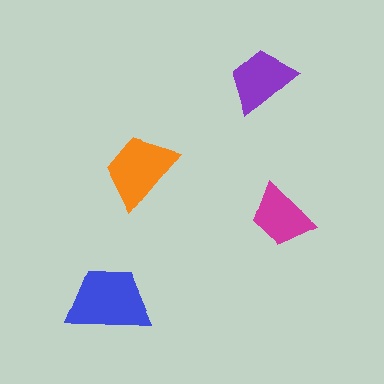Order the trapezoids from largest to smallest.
the blue one, the orange one, the purple one, the magenta one.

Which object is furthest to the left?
The blue trapezoid is leftmost.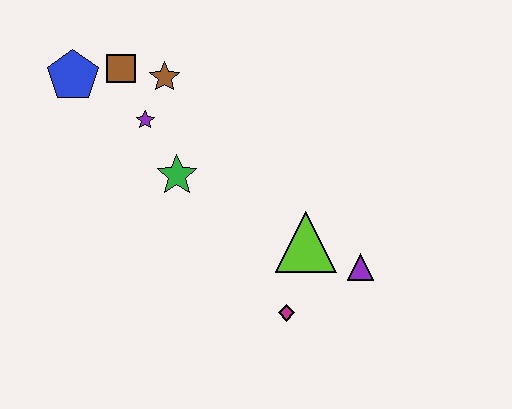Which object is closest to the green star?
The purple star is closest to the green star.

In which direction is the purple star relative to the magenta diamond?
The purple star is above the magenta diamond.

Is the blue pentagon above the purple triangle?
Yes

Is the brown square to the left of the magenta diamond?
Yes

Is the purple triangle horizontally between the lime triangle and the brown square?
No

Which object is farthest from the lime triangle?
The blue pentagon is farthest from the lime triangle.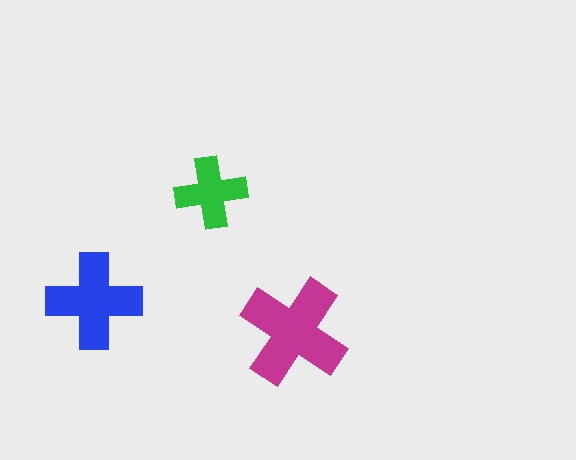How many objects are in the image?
There are 3 objects in the image.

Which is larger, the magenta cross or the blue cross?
The magenta one.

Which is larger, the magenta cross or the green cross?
The magenta one.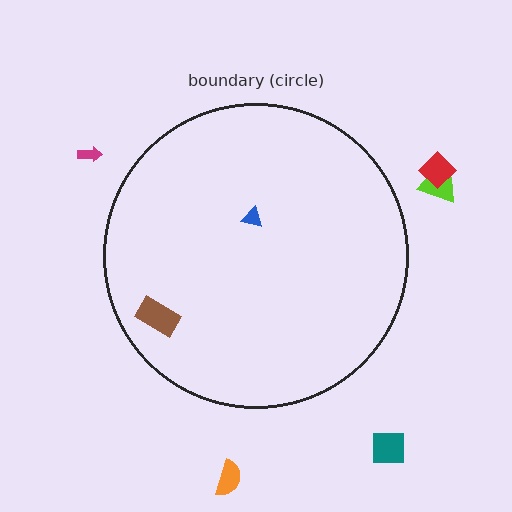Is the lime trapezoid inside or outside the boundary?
Outside.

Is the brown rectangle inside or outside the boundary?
Inside.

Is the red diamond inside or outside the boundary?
Outside.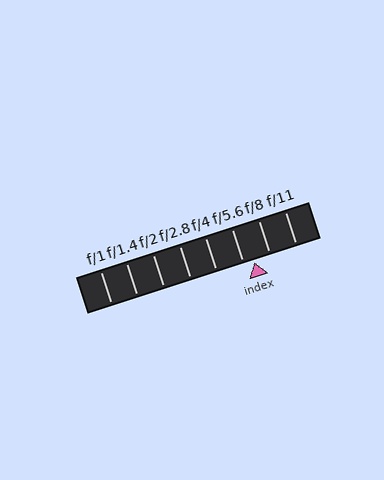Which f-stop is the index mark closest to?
The index mark is closest to f/5.6.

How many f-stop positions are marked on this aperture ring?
There are 8 f-stop positions marked.